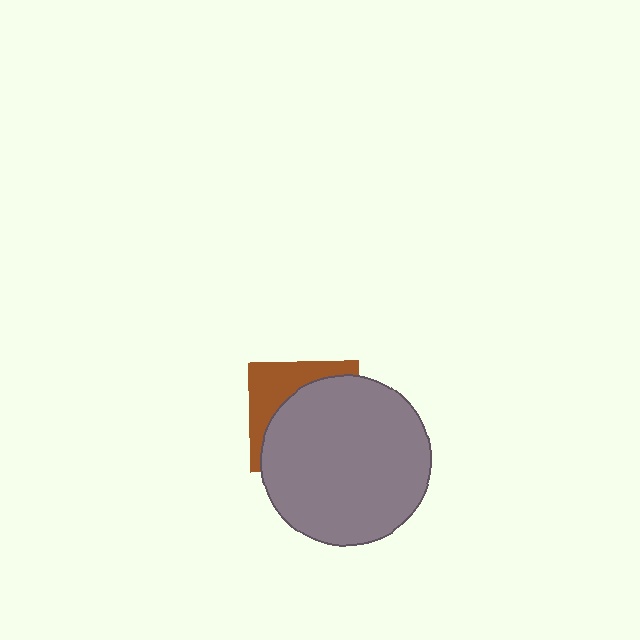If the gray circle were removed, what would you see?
You would see the complete brown square.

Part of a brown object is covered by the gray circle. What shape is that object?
It is a square.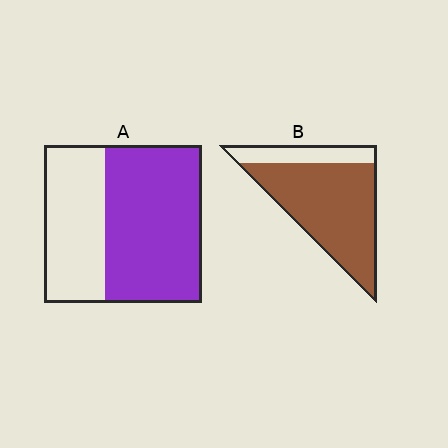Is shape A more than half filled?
Yes.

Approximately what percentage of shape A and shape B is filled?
A is approximately 60% and B is approximately 80%.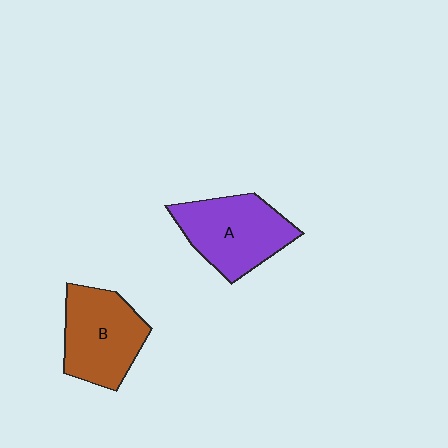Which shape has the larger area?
Shape A (purple).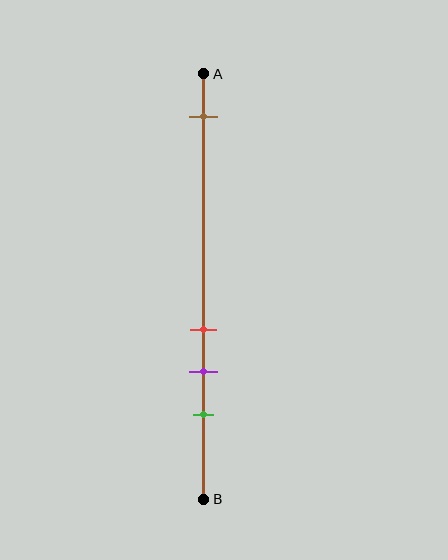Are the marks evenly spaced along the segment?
No, the marks are not evenly spaced.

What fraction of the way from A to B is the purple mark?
The purple mark is approximately 70% (0.7) of the way from A to B.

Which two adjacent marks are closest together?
The red and purple marks are the closest adjacent pair.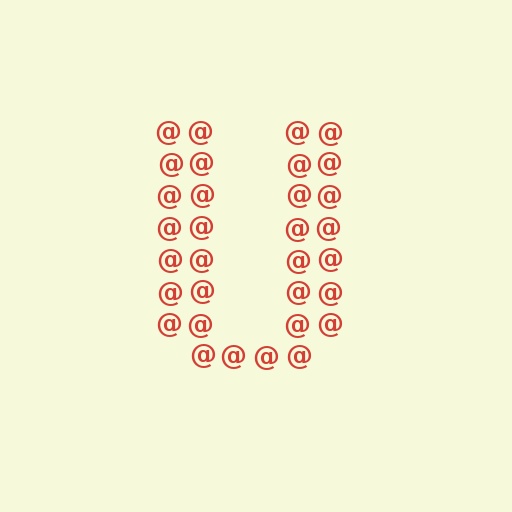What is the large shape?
The large shape is the letter U.